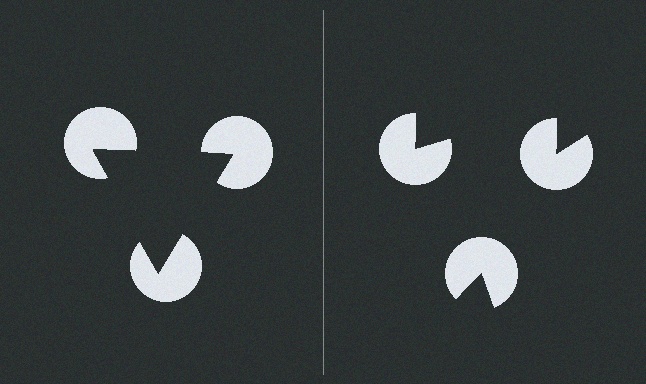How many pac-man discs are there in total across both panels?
6 — 3 on each side.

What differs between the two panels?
The pac-man discs are positioned identically on both sides; only the wedge orientations differ. On the left they align to a triangle; on the right they are misaligned.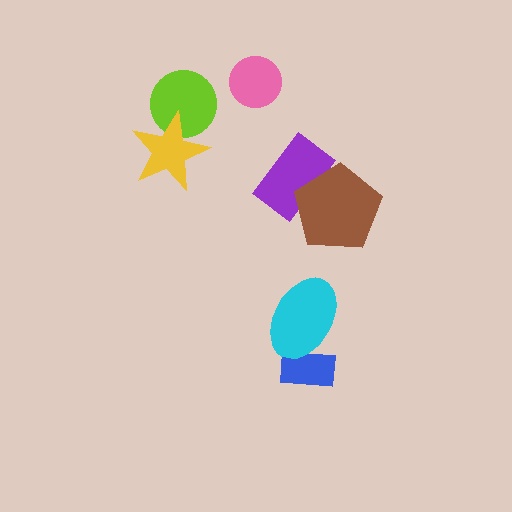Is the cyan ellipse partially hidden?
No, no other shape covers it.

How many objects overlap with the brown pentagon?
1 object overlaps with the brown pentagon.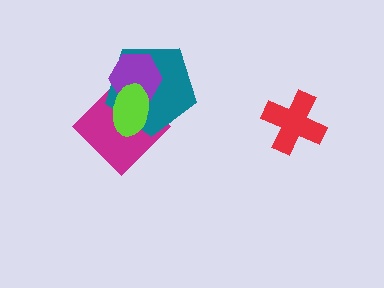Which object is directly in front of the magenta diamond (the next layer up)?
The teal pentagon is directly in front of the magenta diamond.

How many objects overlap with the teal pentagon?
3 objects overlap with the teal pentagon.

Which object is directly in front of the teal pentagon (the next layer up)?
The purple hexagon is directly in front of the teal pentagon.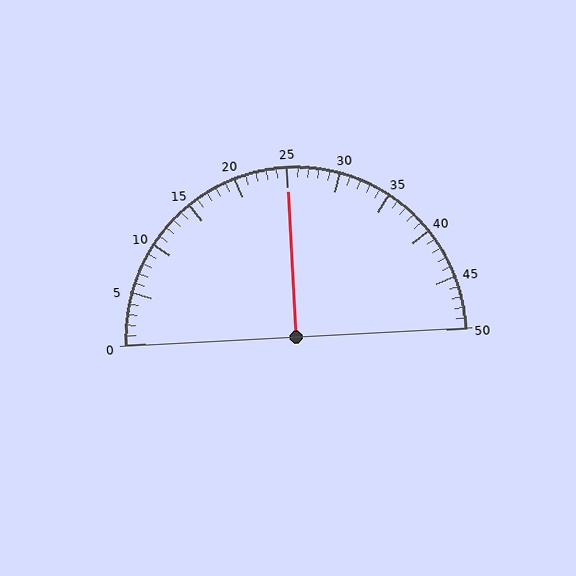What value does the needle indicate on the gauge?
The needle indicates approximately 25.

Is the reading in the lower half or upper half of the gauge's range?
The reading is in the upper half of the range (0 to 50).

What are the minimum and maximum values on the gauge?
The gauge ranges from 0 to 50.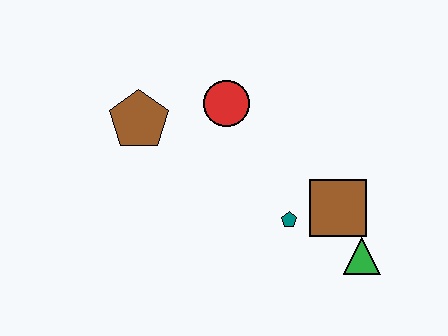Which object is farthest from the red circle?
The green triangle is farthest from the red circle.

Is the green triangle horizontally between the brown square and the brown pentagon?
No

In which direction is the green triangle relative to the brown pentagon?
The green triangle is to the right of the brown pentagon.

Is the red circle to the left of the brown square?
Yes